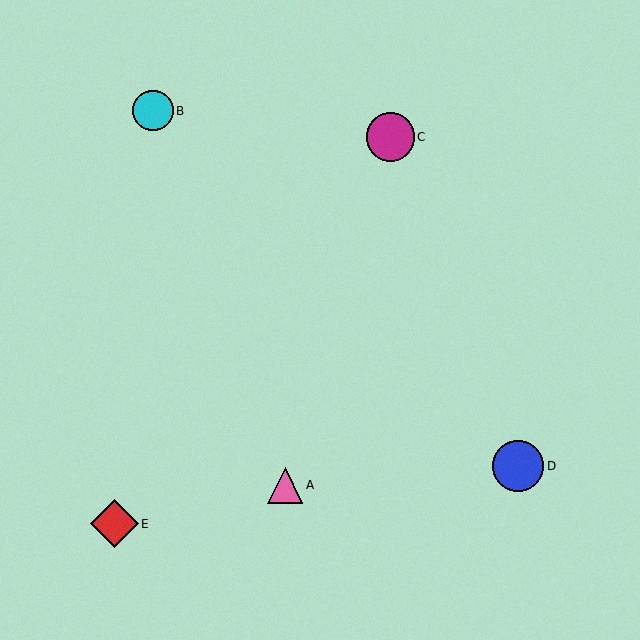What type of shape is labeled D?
Shape D is a blue circle.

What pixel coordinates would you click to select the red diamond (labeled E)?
Click at (114, 524) to select the red diamond E.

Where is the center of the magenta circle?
The center of the magenta circle is at (390, 137).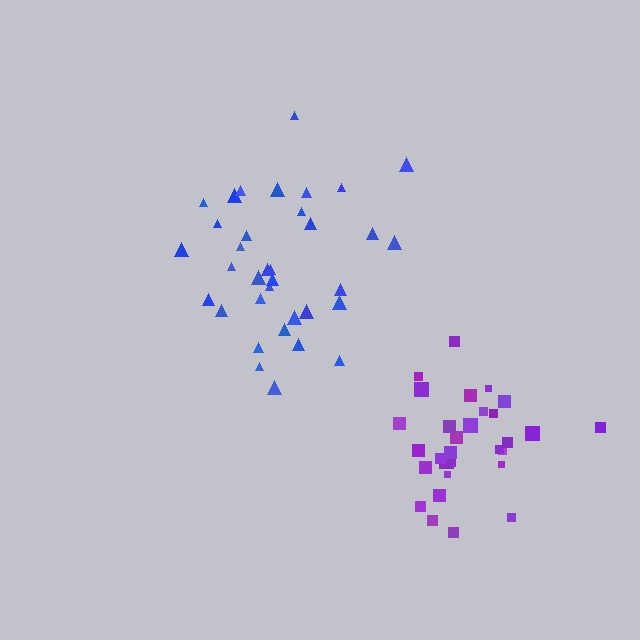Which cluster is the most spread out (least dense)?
Blue.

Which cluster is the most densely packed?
Purple.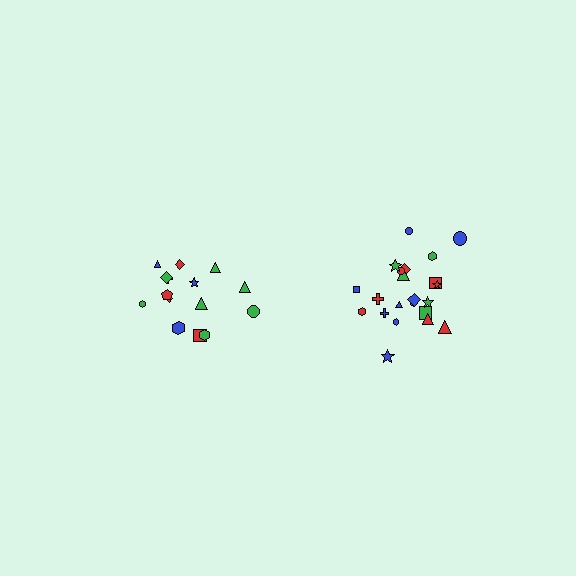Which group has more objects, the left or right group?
The right group.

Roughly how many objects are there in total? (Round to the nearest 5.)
Roughly 35 objects in total.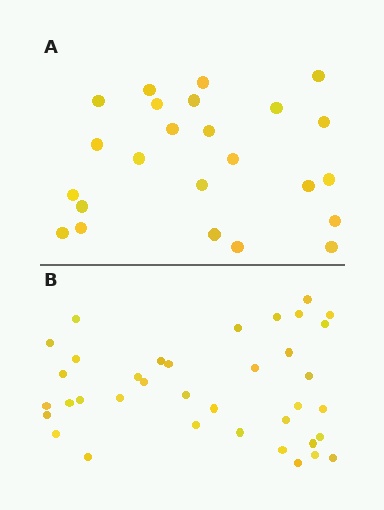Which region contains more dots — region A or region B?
Region B (the bottom region) has more dots.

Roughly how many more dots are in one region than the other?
Region B has approximately 15 more dots than region A.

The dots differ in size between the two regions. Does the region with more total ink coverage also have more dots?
No. Region A has more total ink coverage because its dots are larger, but region B actually contains more individual dots. Total area can be misleading — the number of items is what matters here.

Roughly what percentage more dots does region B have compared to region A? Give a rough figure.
About 55% more.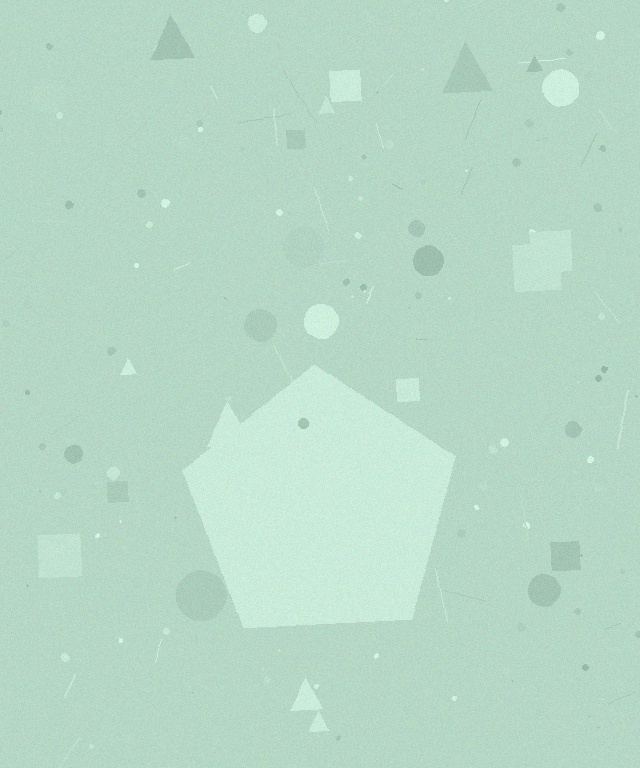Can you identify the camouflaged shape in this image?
The camouflaged shape is a pentagon.